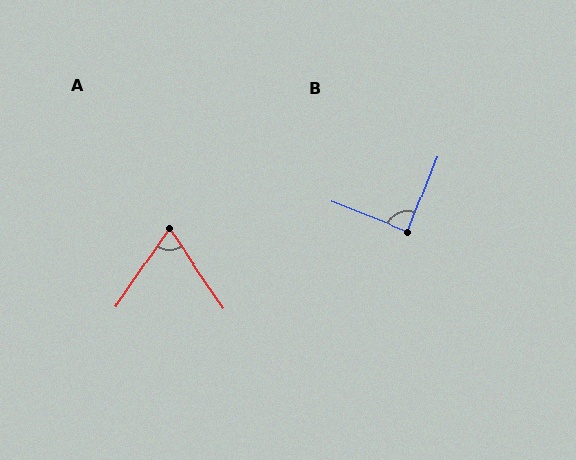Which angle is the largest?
B, at approximately 90 degrees.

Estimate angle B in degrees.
Approximately 90 degrees.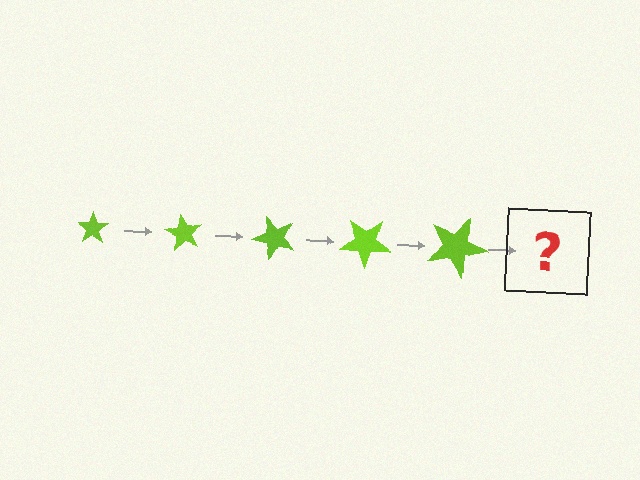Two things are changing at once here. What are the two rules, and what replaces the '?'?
The two rules are that the star grows larger each step and it rotates 60 degrees each step. The '?' should be a star, larger than the previous one and rotated 300 degrees from the start.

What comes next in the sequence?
The next element should be a star, larger than the previous one and rotated 300 degrees from the start.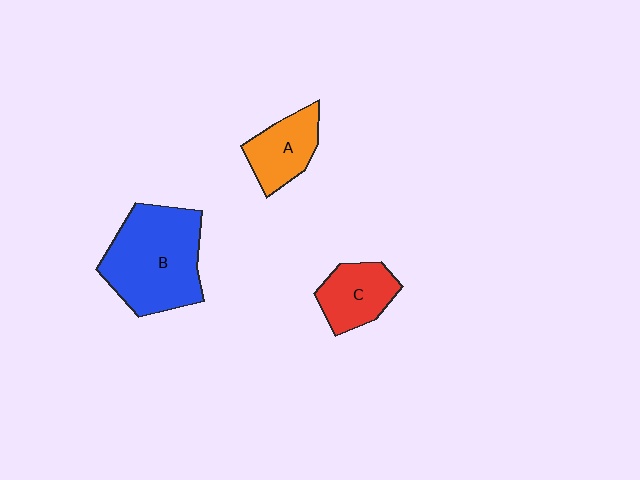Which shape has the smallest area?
Shape A (orange).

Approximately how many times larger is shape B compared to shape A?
Approximately 2.1 times.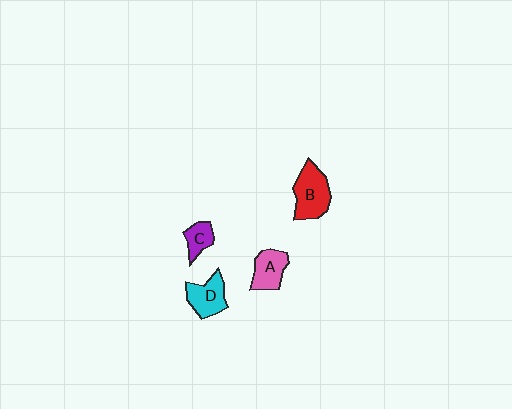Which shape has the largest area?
Shape B (red).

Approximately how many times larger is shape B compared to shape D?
Approximately 1.3 times.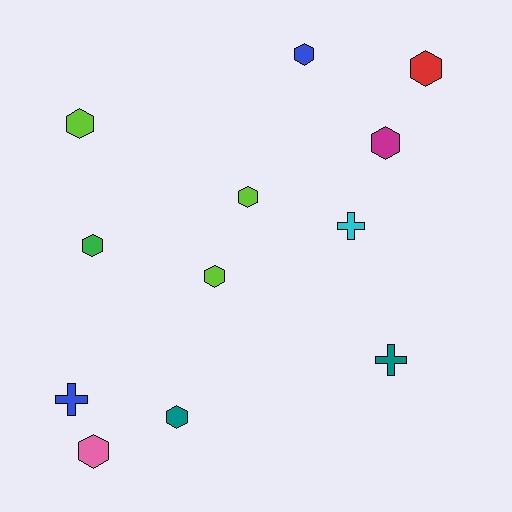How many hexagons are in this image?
There are 9 hexagons.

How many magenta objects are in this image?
There is 1 magenta object.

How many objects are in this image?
There are 12 objects.